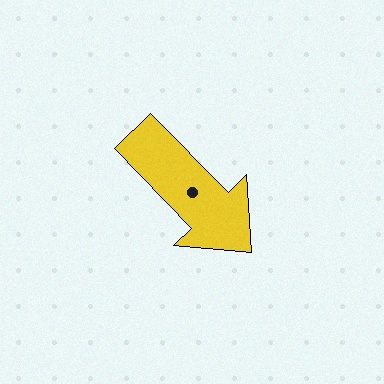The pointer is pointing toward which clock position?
Roughly 5 o'clock.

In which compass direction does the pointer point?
Southeast.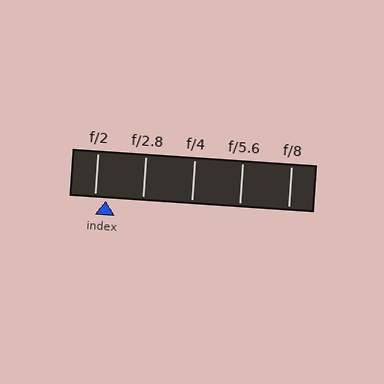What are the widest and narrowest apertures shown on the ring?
The widest aperture shown is f/2 and the narrowest is f/8.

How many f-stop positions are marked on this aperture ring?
There are 5 f-stop positions marked.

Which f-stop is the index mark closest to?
The index mark is closest to f/2.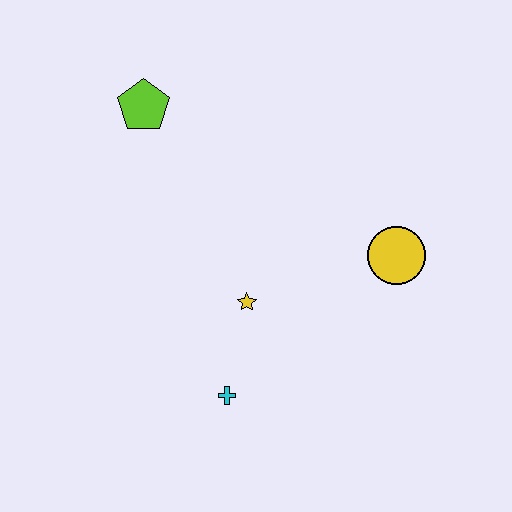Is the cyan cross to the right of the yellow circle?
No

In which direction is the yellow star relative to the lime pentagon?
The yellow star is below the lime pentagon.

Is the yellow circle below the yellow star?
No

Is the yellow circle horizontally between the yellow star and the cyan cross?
No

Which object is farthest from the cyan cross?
The lime pentagon is farthest from the cyan cross.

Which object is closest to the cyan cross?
The yellow star is closest to the cyan cross.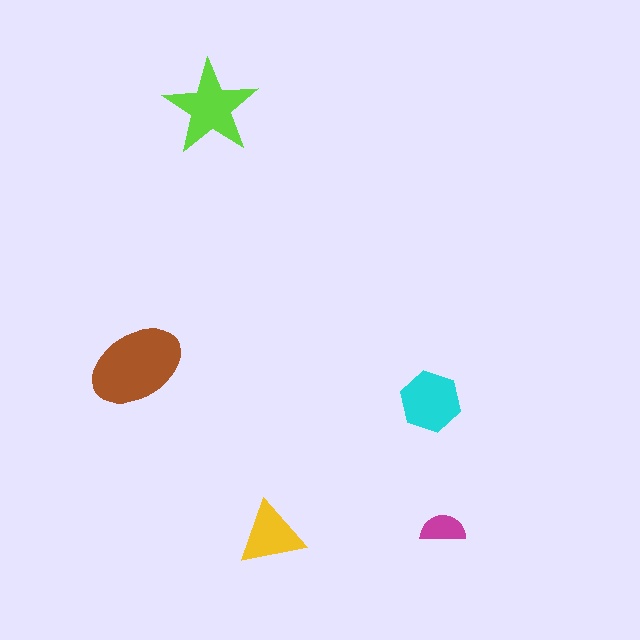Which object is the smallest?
The magenta semicircle.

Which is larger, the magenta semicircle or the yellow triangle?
The yellow triangle.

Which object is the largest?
The brown ellipse.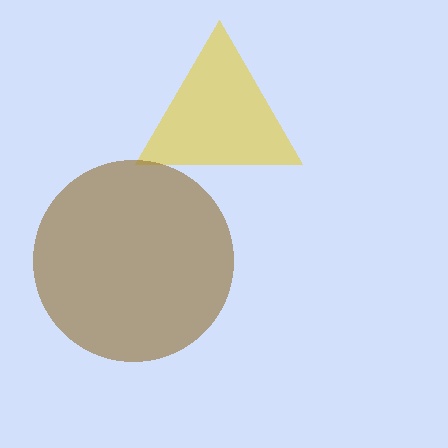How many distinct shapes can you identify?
There are 2 distinct shapes: a yellow triangle, a brown circle.